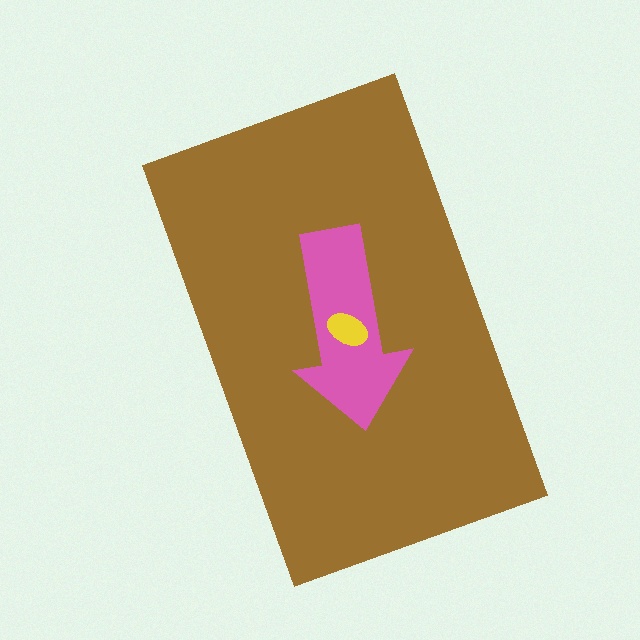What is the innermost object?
The yellow ellipse.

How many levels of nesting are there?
3.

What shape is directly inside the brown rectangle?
The pink arrow.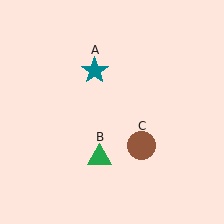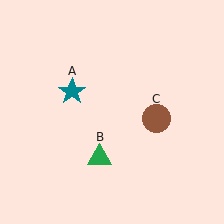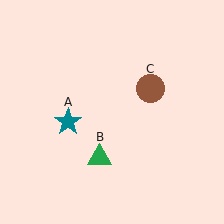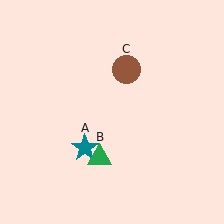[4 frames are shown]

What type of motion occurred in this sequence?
The teal star (object A), brown circle (object C) rotated counterclockwise around the center of the scene.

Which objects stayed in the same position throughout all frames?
Green triangle (object B) remained stationary.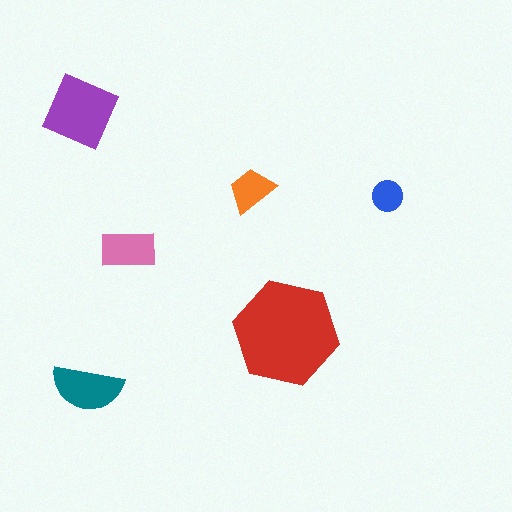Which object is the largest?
The red hexagon.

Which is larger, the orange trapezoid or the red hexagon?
The red hexagon.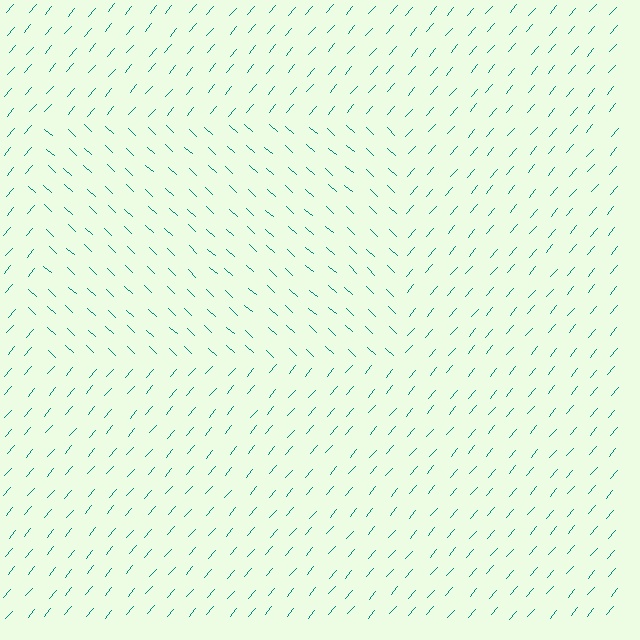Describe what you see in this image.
The image is filled with small teal line segments. A rectangle region in the image has lines oriented differently from the surrounding lines, creating a visible texture boundary.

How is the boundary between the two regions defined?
The boundary is defined purely by a change in line orientation (approximately 88 degrees difference). All lines are the same color and thickness.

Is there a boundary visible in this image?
Yes, there is a texture boundary formed by a change in line orientation.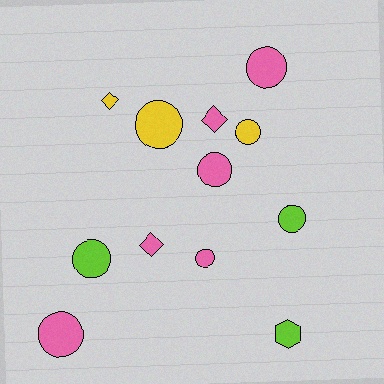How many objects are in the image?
There are 12 objects.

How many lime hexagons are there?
There is 1 lime hexagon.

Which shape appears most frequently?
Circle, with 8 objects.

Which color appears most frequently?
Pink, with 6 objects.